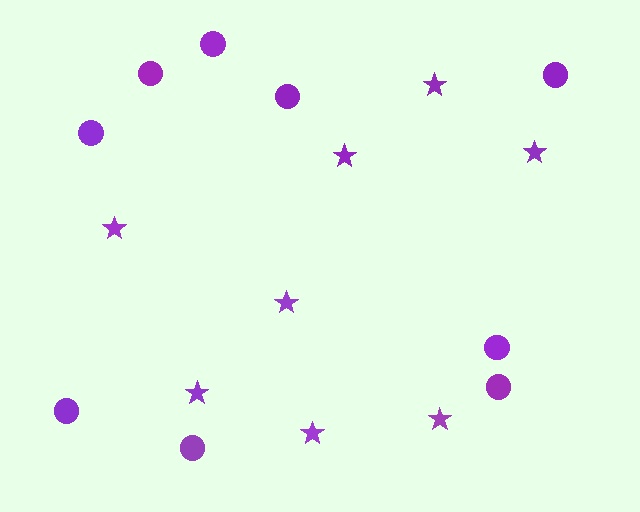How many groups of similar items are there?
There are 2 groups: one group of stars (8) and one group of circles (9).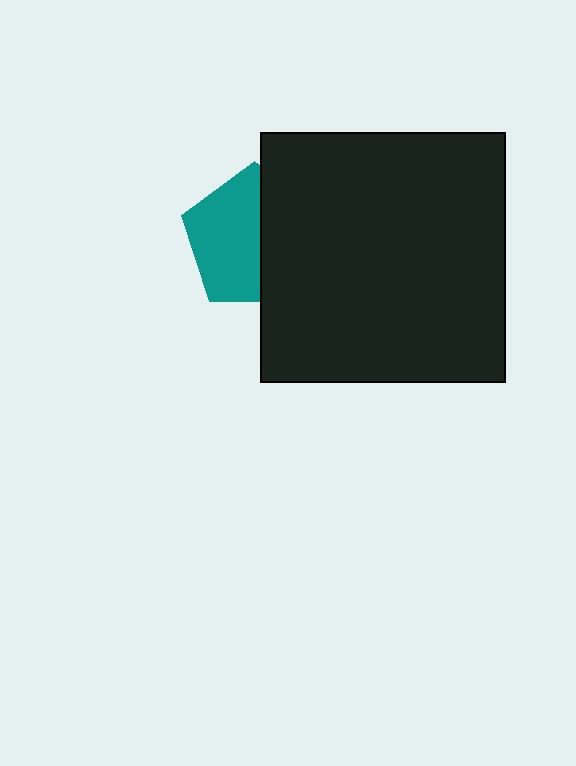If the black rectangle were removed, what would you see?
You would see the complete teal pentagon.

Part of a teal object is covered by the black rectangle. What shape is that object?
It is a pentagon.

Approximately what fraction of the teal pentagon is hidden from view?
Roughly 45% of the teal pentagon is hidden behind the black rectangle.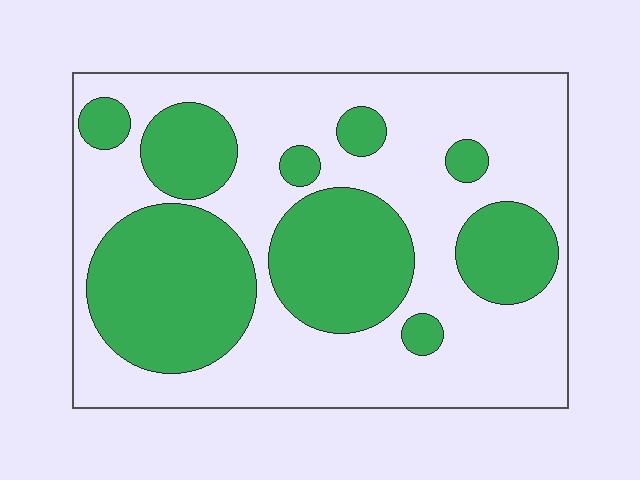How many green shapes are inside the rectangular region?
9.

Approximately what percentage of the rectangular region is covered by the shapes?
Approximately 40%.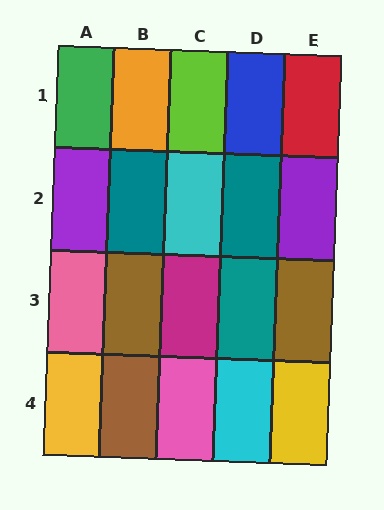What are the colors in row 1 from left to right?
Green, orange, lime, blue, red.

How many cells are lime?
1 cell is lime.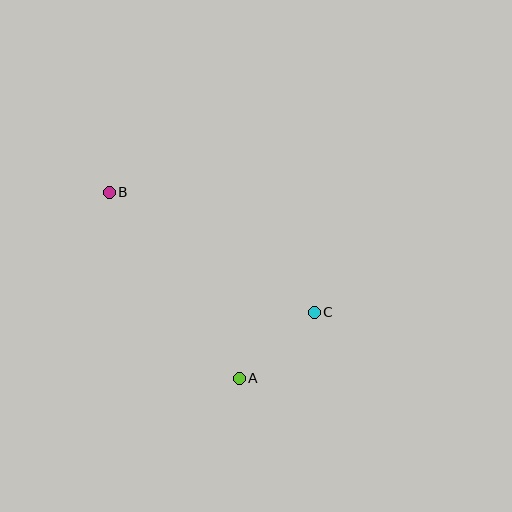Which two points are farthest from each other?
Points B and C are farthest from each other.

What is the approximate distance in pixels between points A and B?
The distance between A and B is approximately 227 pixels.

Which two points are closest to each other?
Points A and C are closest to each other.